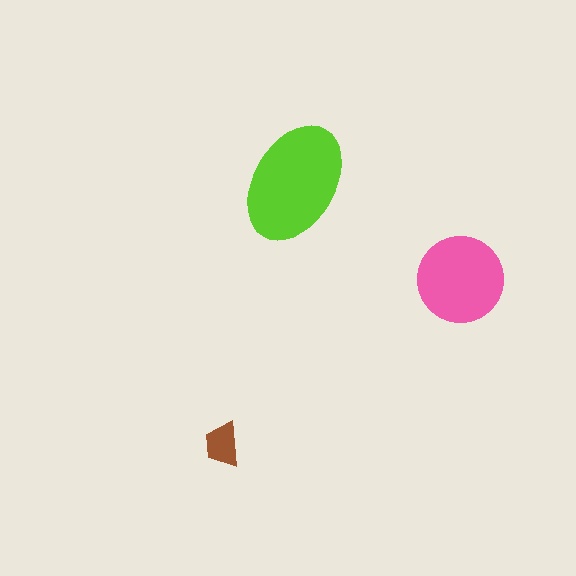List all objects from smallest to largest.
The brown trapezoid, the pink circle, the lime ellipse.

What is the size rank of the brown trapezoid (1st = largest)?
3rd.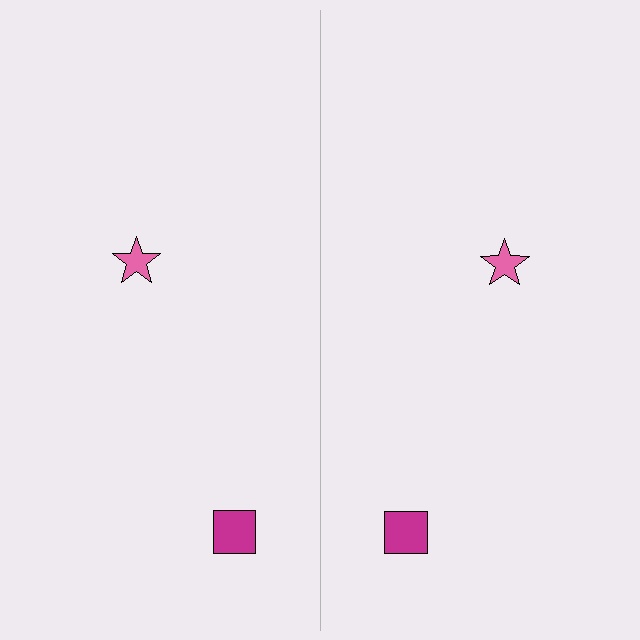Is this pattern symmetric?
Yes, this pattern has bilateral (reflection) symmetry.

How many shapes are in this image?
There are 4 shapes in this image.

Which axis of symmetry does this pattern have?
The pattern has a vertical axis of symmetry running through the center of the image.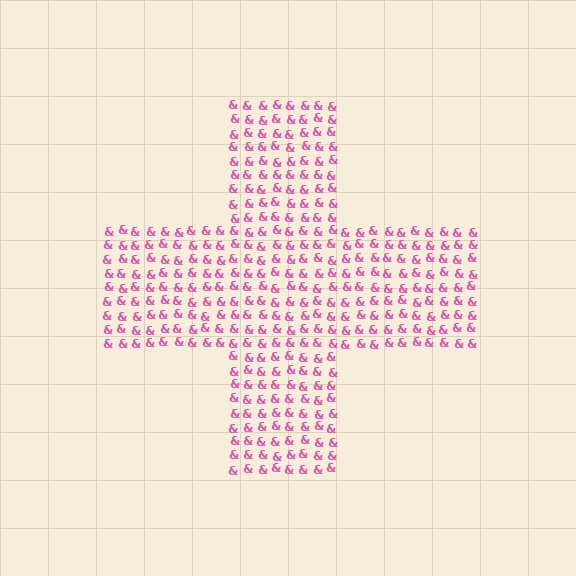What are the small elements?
The small elements are ampersands.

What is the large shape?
The large shape is a cross.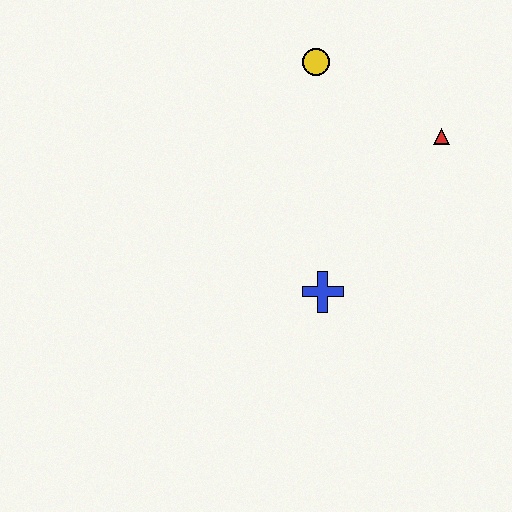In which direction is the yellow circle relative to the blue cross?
The yellow circle is above the blue cross.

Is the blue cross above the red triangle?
No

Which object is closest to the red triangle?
The yellow circle is closest to the red triangle.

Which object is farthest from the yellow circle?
The blue cross is farthest from the yellow circle.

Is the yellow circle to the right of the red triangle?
No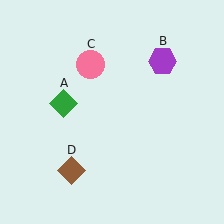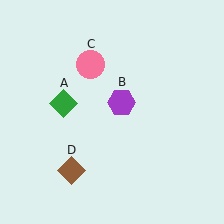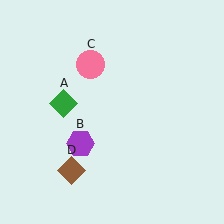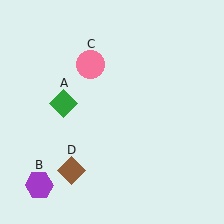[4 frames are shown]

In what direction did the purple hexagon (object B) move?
The purple hexagon (object B) moved down and to the left.